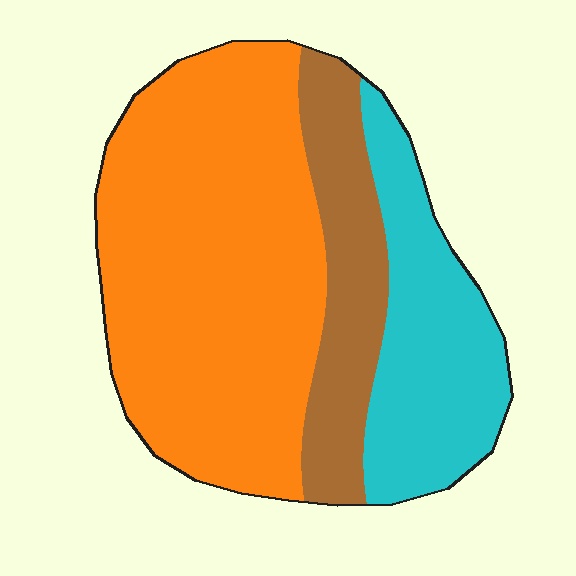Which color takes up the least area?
Brown, at roughly 20%.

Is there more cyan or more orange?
Orange.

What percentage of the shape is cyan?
Cyan covers roughly 25% of the shape.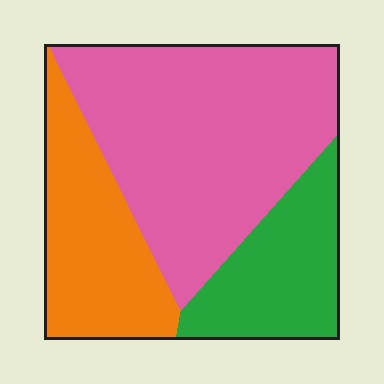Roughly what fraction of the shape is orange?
Orange takes up about one quarter (1/4) of the shape.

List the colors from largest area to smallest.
From largest to smallest: pink, orange, green.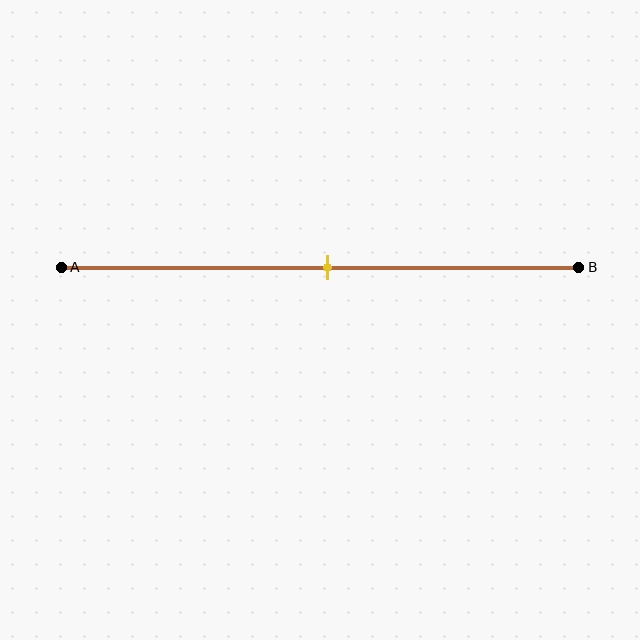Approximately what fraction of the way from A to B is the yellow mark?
The yellow mark is approximately 50% of the way from A to B.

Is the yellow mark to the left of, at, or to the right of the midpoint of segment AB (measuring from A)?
The yellow mark is approximately at the midpoint of segment AB.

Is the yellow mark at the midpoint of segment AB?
Yes, the mark is approximately at the midpoint.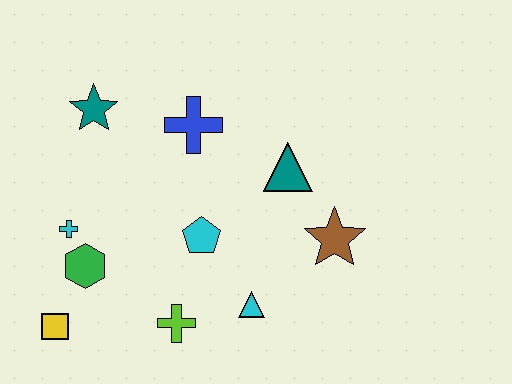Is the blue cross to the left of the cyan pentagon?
Yes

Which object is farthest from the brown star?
The yellow square is farthest from the brown star.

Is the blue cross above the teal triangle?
Yes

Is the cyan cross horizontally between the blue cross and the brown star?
No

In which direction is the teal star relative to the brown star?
The teal star is to the left of the brown star.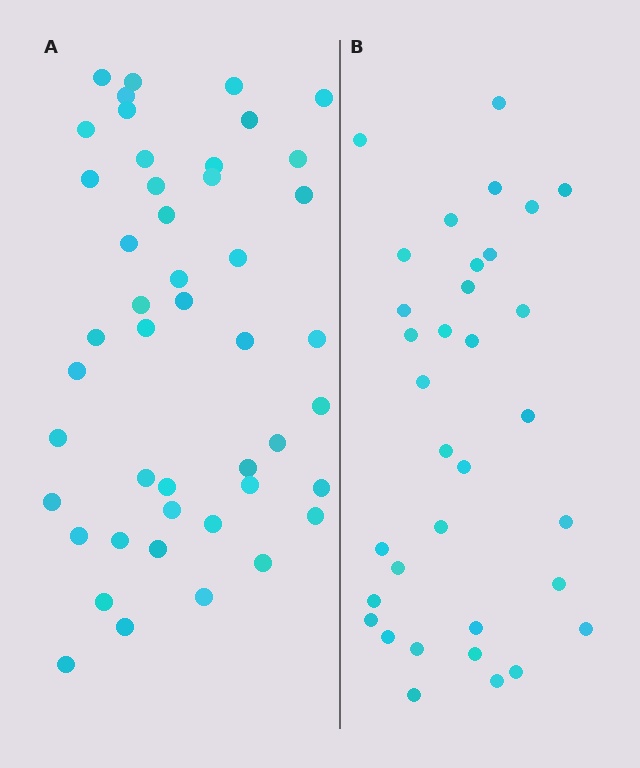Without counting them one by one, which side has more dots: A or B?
Region A (the left region) has more dots.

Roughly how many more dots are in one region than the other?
Region A has roughly 12 or so more dots than region B.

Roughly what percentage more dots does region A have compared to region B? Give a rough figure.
About 35% more.